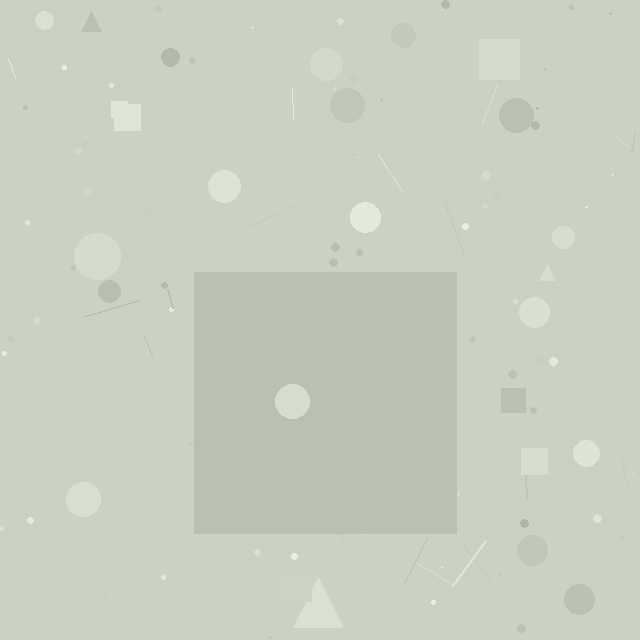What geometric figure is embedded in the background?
A square is embedded in the background.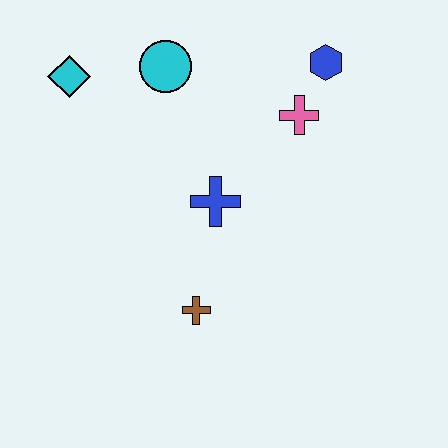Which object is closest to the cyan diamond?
The cyan circle is closest to the cyan diamond.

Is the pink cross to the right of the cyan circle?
Yes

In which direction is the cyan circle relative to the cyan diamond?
The cyan circle is to the right of the cyan diamond.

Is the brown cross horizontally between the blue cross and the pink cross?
No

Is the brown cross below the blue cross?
Yes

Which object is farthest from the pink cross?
The cyan diamond is farthest from the pink cross.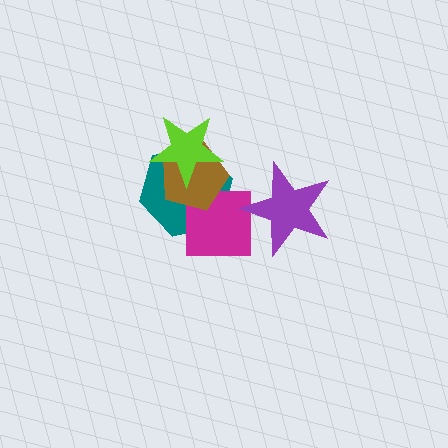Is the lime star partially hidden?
No, no other shape covers it.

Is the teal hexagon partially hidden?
Yes, it is partially covered by another shape.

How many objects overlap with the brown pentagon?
3 objects overlap with the brown pentagon.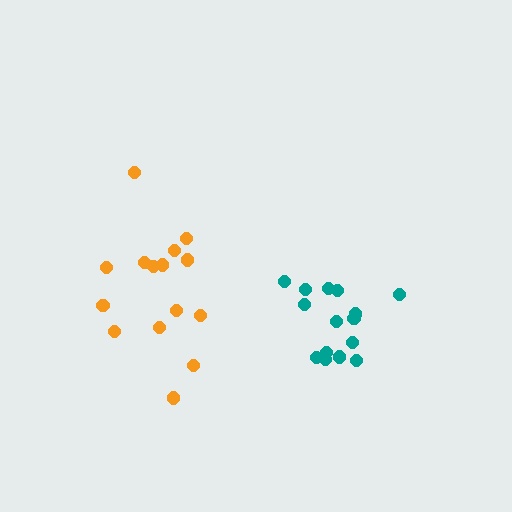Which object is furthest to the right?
The teal cluster is rightmost.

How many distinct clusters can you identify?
There are 2 distinct clusters.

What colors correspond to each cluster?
The clusters are colored: orange, teal.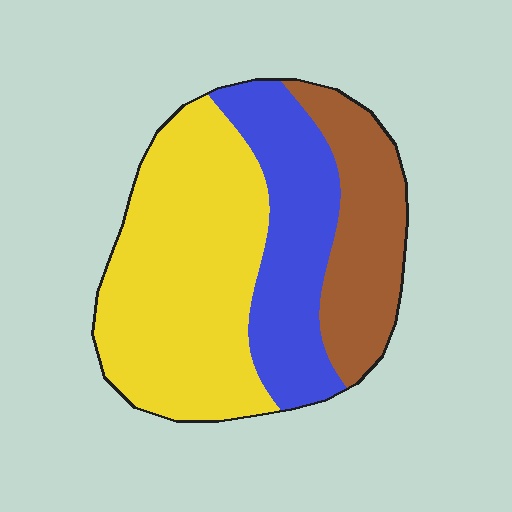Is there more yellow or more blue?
Yellow.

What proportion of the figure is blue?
Blue covers about 30% of the figure.